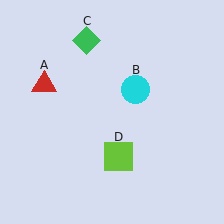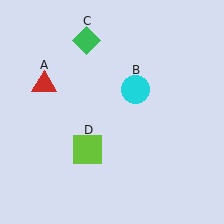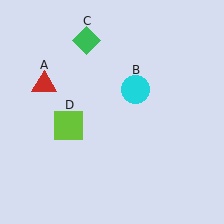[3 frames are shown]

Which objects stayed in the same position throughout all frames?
Red triangle (object A) and cyan circle (object B) and green diamond (object C) remained stationary.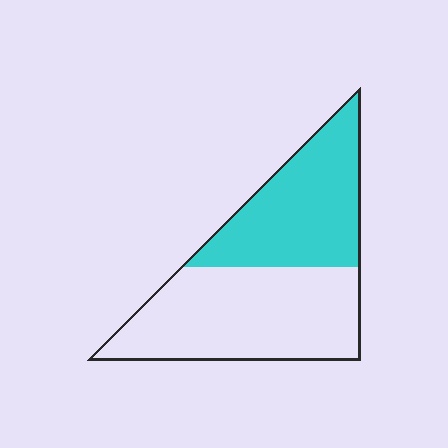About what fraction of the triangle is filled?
About two fifths (2/5).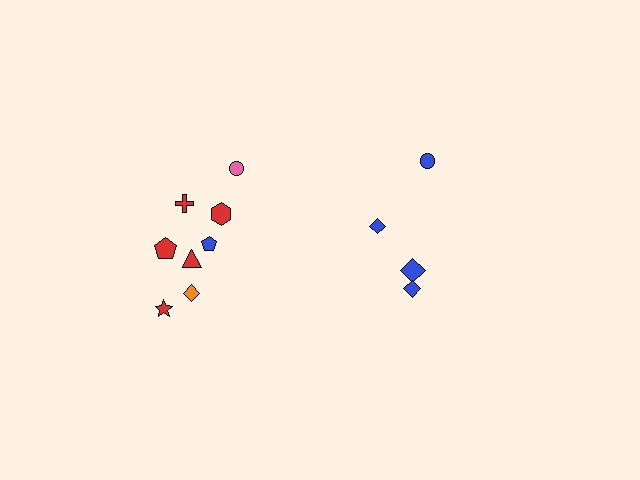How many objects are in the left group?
There are 8 objects.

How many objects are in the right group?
There are 4 objects.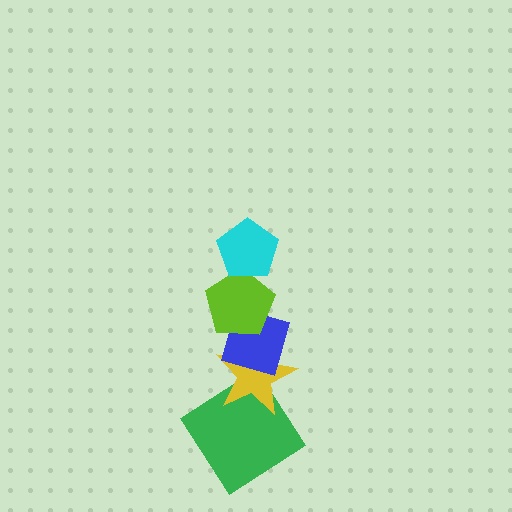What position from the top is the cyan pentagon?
The cyan pentagon is 1st from the top.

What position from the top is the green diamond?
The green diamond is 5th from the top.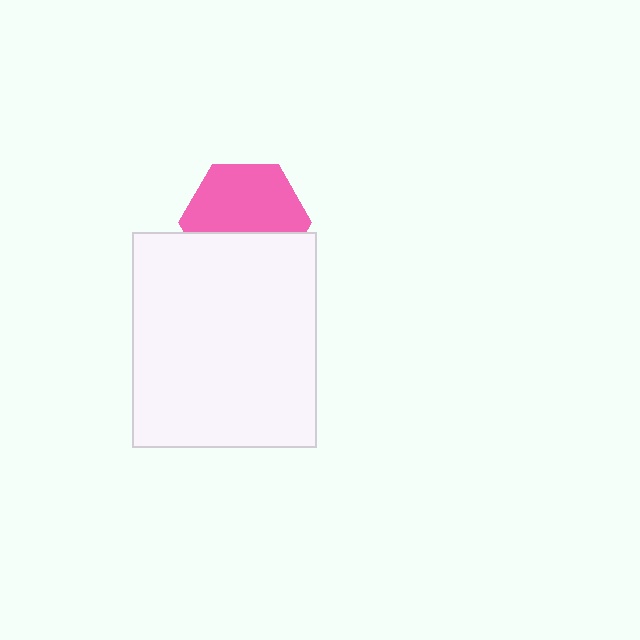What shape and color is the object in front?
The object in front is a white rectangle.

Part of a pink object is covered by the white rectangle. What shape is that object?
It is a hexagon.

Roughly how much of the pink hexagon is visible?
About half of it is visible (roughly 60%).